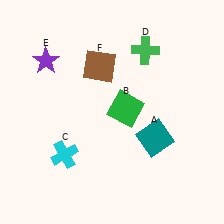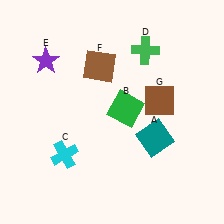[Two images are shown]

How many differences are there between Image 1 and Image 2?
There is 1 difference between the two images.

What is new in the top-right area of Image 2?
A brown square (G) was added in the top-right area of Image 2.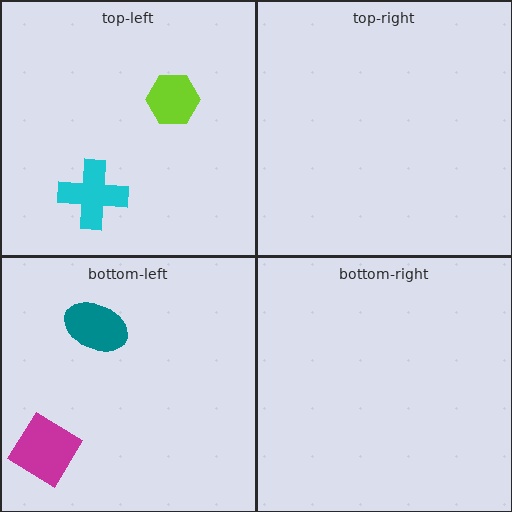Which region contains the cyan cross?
The top-left region.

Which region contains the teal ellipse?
The bottom-left region.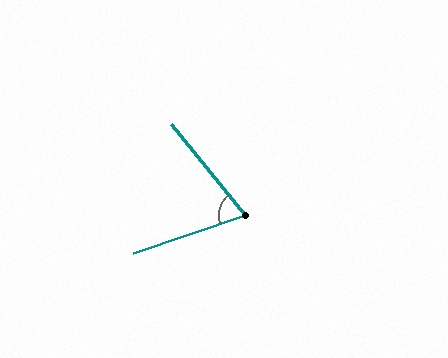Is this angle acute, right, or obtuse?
It is acute.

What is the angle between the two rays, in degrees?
Approximately 70 degrees.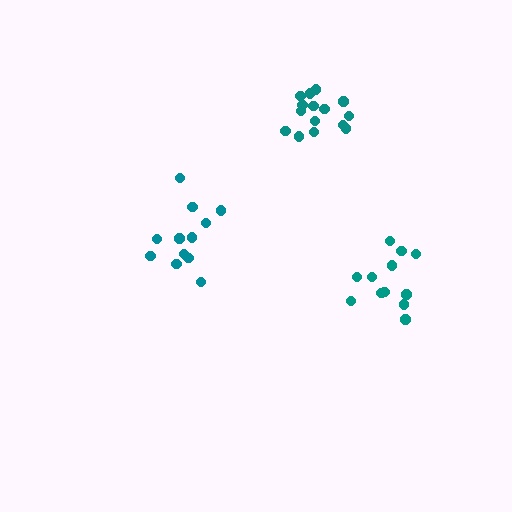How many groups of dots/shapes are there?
There are 3 groups.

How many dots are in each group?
Group 1: 12 dots, Group 2: 12 dots, Group 3: 15 dots (39 total).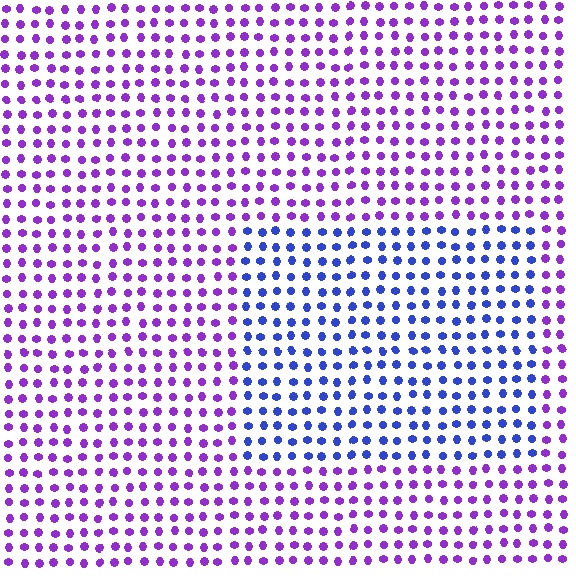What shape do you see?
I see a rectangle.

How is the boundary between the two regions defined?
The boundary is defined purely by a slight shift in hue (about 47 degrees). Spacing, size, and orientation are identical on both sides.